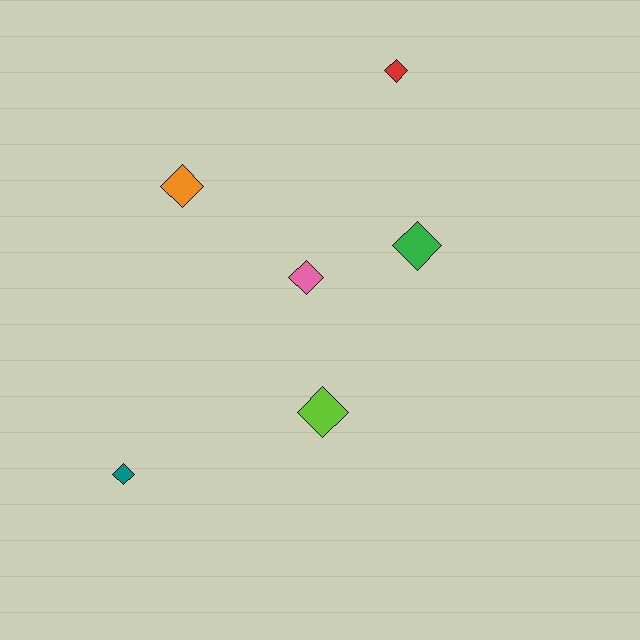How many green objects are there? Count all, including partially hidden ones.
There is 1 green object.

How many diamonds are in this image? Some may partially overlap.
There are 6 diamonds.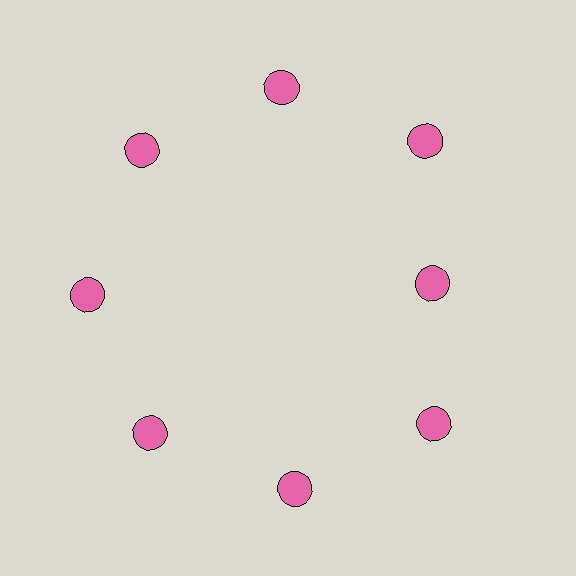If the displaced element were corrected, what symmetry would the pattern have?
It would have 8-fold rotational symmetry — the pattern would map onto itself every 45 degrees.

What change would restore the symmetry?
The symmetry would be restored by moving it outward, back onto the ring so that all 8 circles sit at equal angles and equal distance from the center.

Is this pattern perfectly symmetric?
No. The 8 pink circles are arranged in a ring, but one element near the 3 o'clock position is pulled inward toward the center, breaking the 8-fold rotational symmetry.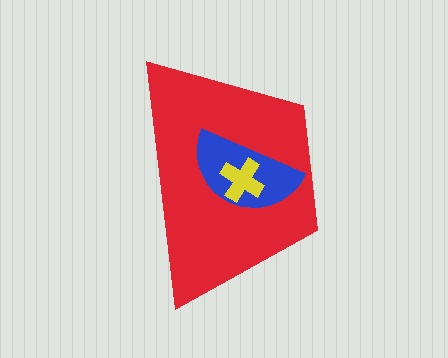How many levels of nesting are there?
3.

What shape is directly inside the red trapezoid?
The blue semicircle.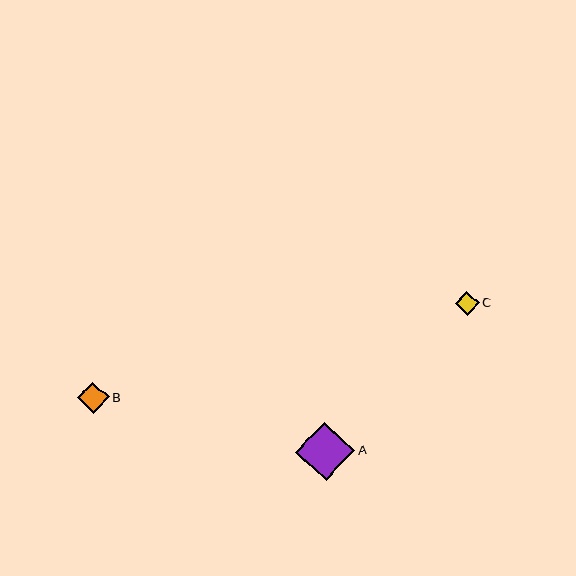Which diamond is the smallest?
Diamond C is the smallest with a size of approximately 24 pixels.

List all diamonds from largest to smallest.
From largest to smallest: A, B, C.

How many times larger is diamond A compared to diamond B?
Diamond A is approximately 1.9 times the size of diamond B.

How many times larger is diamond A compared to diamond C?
Diamond A is approximately 2.5 times the size of diamond C.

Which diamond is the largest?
Diamond A is the largest with a size of approximately 59 pixels.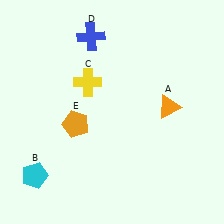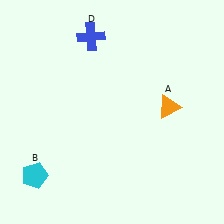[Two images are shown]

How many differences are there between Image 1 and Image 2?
There are 2 differences between the two images.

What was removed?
The orange pentagon (E), the yellow cross (C) were removed in Image 2.